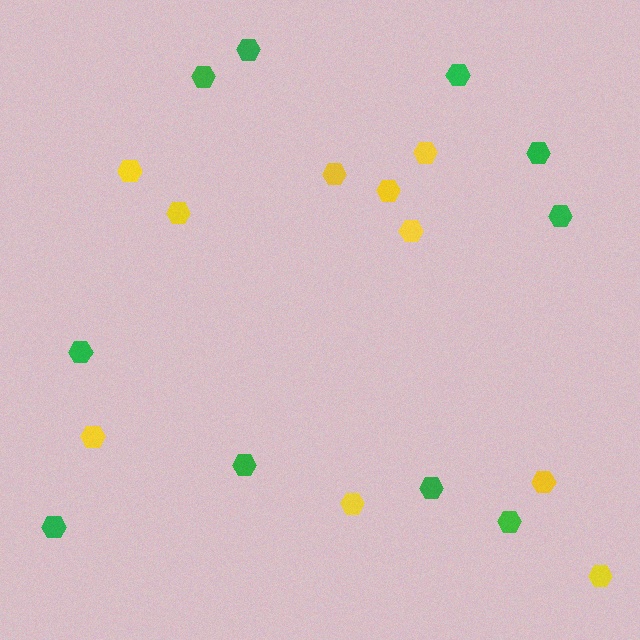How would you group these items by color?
There are 2 groups: one group of green hexagons (10) and one group of yellow hexagons (10).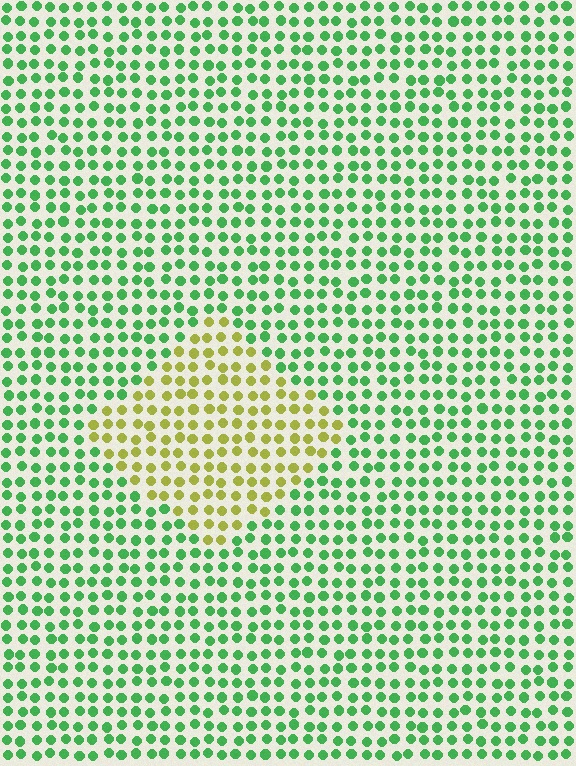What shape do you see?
I see a diamond.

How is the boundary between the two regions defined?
The boundary is defined purely by a slight shift in hue (about 61 degrees). Spacing, size, and orientation are identical on both sides.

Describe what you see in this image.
The image is filled with small green elements in a uniform arrangement. A diamond-shaped region is visible where the elements are tinted to a slightly different hue, forming a subtle color boundary.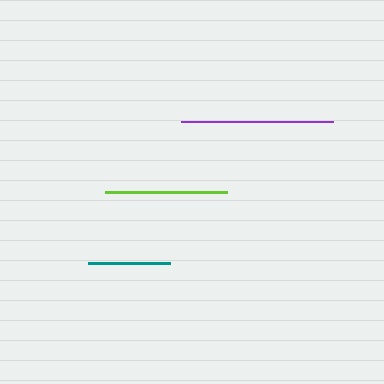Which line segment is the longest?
The purple line is the longest at approximately 152 pixels.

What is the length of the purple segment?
The purple segment is approximately 152 pixels long.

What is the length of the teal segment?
The teal segment is approximately 82 pixels long.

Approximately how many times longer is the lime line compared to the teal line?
The lime line is approximately 1.5 times the length of the teal line.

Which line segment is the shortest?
The teal line is the shortest at approximately 82 pixels.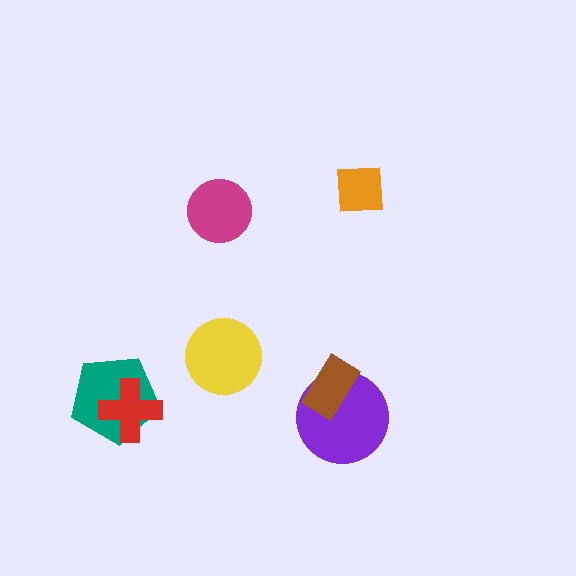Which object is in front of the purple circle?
The brown rectangle is in front of the purple circle.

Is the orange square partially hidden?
No, no other shape covers it.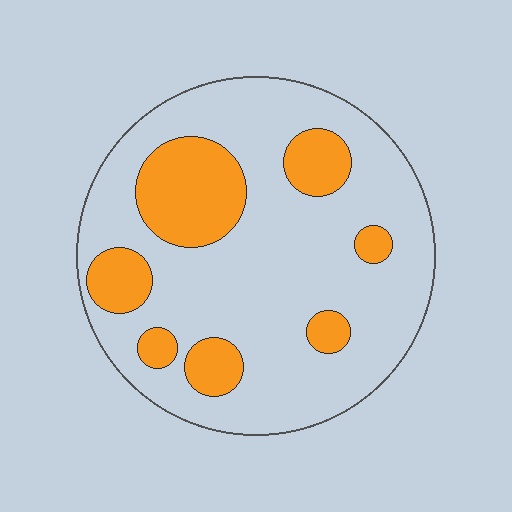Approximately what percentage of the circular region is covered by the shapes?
Approximately 25%.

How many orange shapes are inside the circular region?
7.